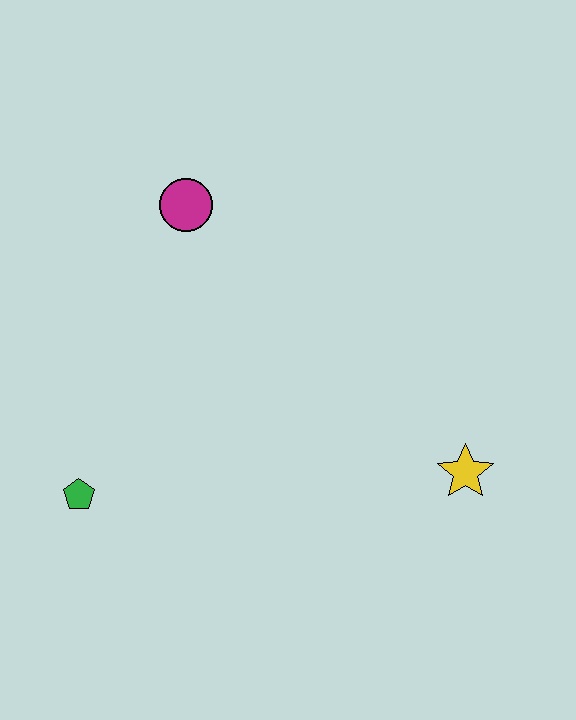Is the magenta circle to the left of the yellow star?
Yes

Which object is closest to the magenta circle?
The green pentagon is closest to the magenta circle.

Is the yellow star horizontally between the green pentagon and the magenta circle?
No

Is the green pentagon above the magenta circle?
No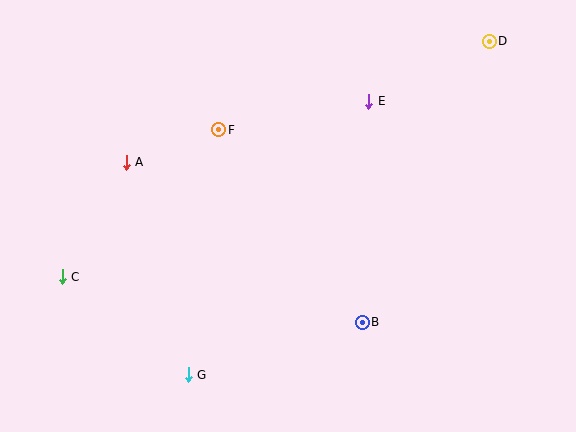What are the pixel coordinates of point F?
Point F is at (219, 130).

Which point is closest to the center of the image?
Point F at (219, 130) is closest to the center.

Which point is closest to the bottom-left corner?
Point C is closest to the bottom-left corner.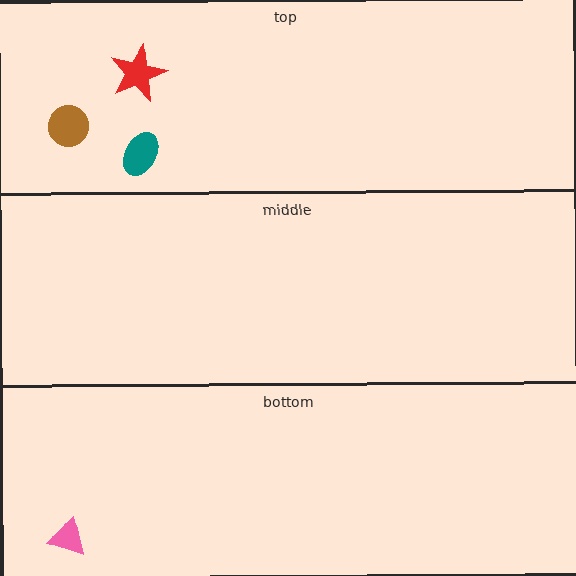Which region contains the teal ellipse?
The top region.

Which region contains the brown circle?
The top region.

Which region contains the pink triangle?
The bottom region.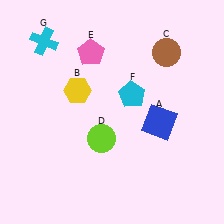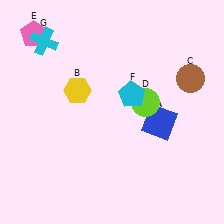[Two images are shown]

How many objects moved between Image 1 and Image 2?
3 objects moved between the two images.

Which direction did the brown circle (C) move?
The brown circle (C) moved down.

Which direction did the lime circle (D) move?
The lime circle (D) moved right.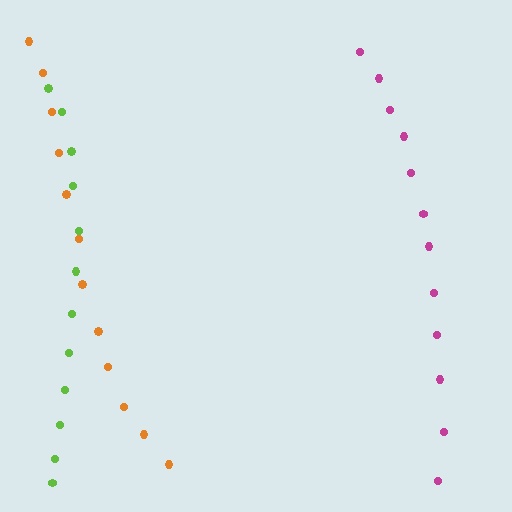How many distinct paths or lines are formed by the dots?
There are 3 distinct paths.